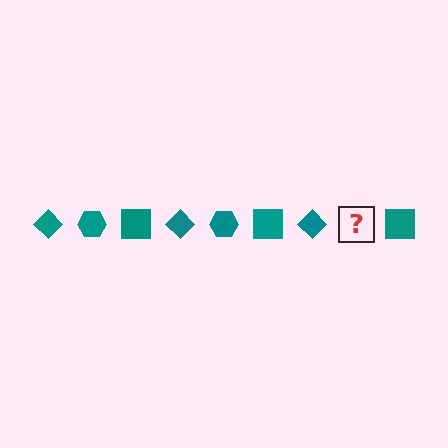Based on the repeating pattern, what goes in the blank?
The blank should be a teal hexagon.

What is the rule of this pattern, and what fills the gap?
The rule is that the pattern cycles through diamond, hexagon, square shapes in teal. The gap should be filled with a teal hexagon.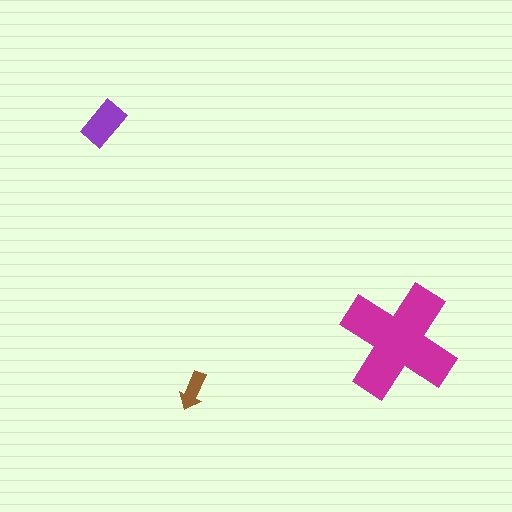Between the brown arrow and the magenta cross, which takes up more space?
The magenta cross.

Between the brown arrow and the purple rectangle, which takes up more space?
The purple rectangle.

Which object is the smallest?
The brown arrow.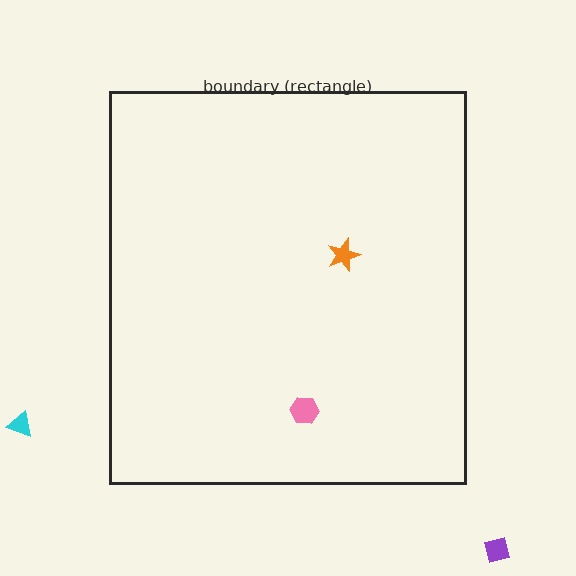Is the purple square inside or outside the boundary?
Outside.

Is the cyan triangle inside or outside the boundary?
Outside.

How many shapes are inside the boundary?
2 inside, 2 outside.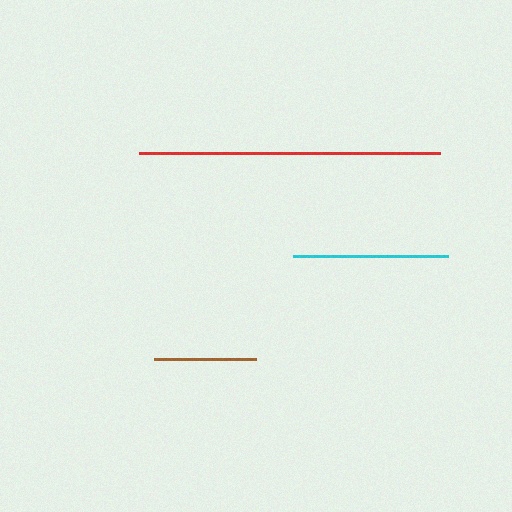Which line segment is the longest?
The red line is the longest at approximately 301 pixels.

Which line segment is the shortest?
The brown line is the shortest at approximately 102 pixels.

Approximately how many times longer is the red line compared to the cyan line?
The red line is approximately 1.9 times the length of the cyan line.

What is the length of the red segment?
The red segment is approximately 301 pixels long.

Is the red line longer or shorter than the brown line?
The red line is longer than the brown line.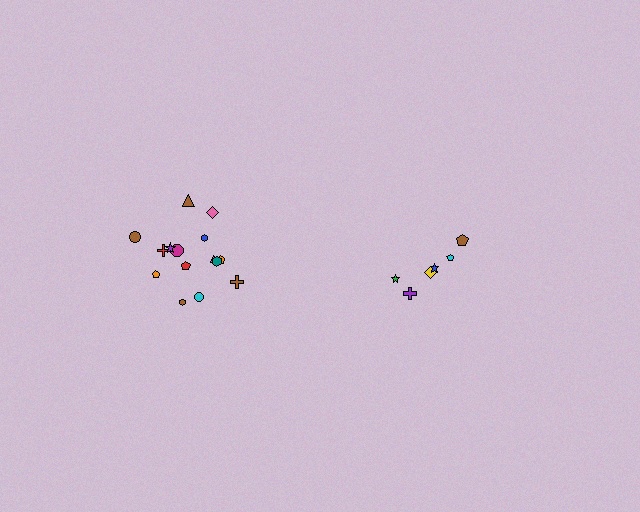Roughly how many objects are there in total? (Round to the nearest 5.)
Roughly 20 objects in total.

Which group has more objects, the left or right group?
The left group.